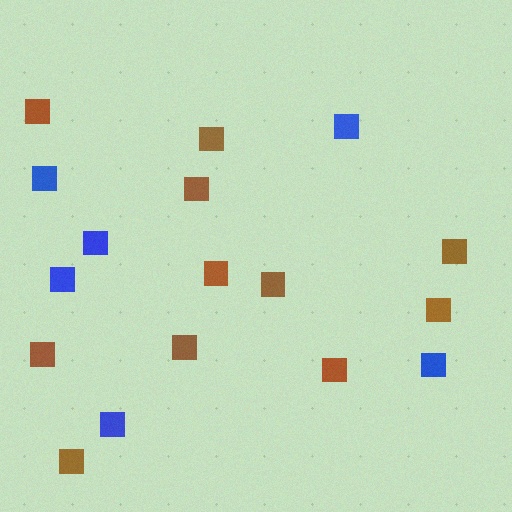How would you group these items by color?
There are 2 groups: one group of brown squares (11) and one group of blue squares (6).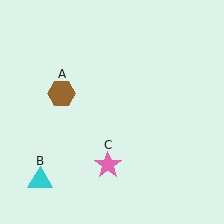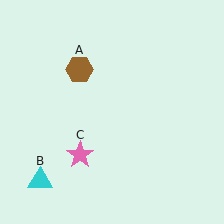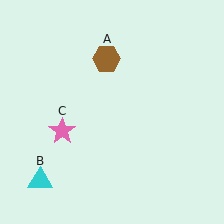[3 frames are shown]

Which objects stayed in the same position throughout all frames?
Cyan triangle (object B) remained stationary.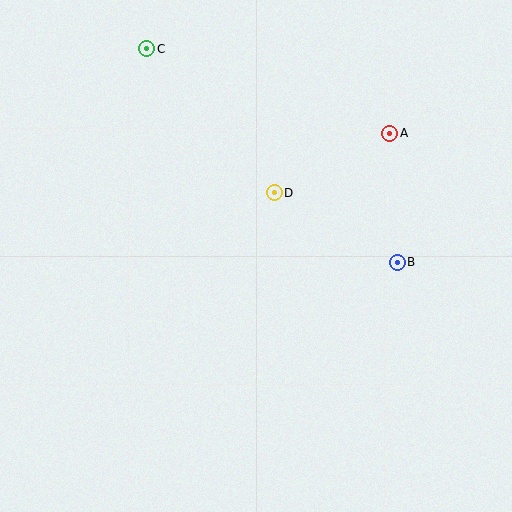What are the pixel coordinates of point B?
Point B is at (397, 262).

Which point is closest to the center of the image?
Point D at (274, 193) is closest to the center.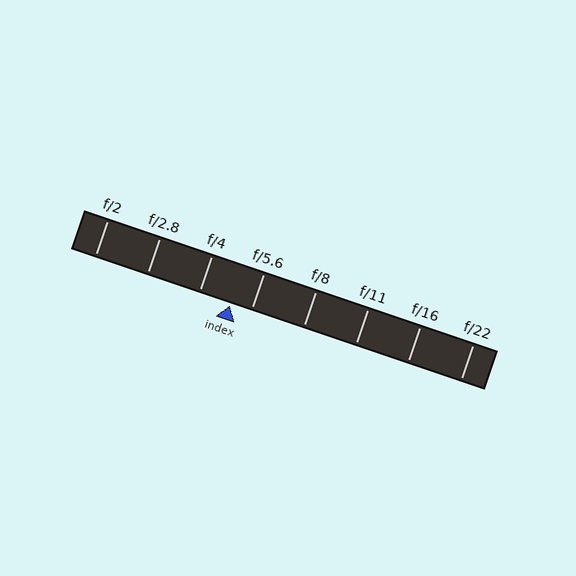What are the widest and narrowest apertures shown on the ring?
The widest aperture shown is f/2 and the narrowest is f/22.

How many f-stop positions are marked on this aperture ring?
There are 8 f-stop positions marked.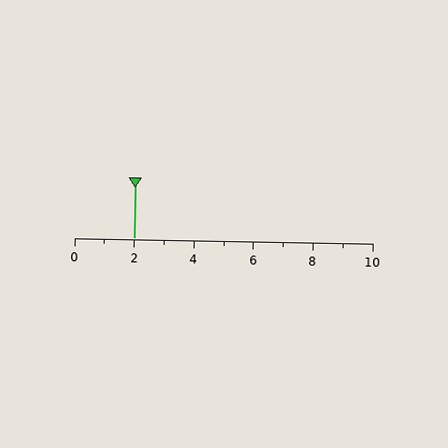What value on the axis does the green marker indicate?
The marker indicates approximately 2.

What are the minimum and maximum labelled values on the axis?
The axis runs from 0 to 10.